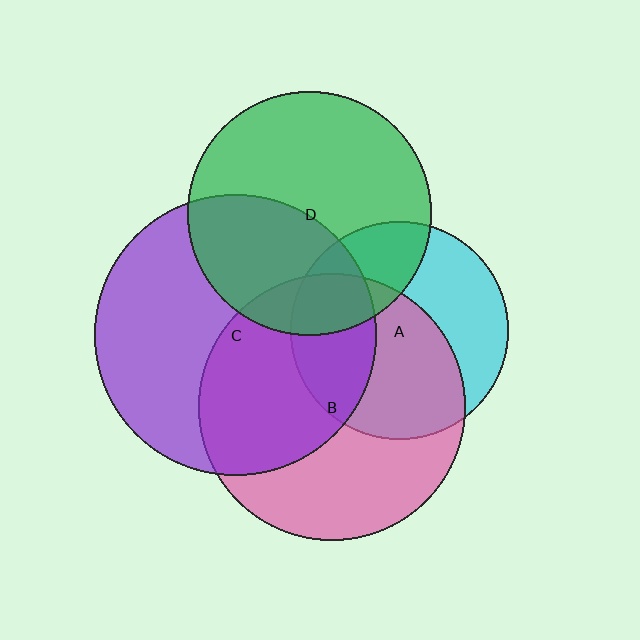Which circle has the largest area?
Circle C (purple).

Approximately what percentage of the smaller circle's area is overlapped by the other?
Approximately 50%.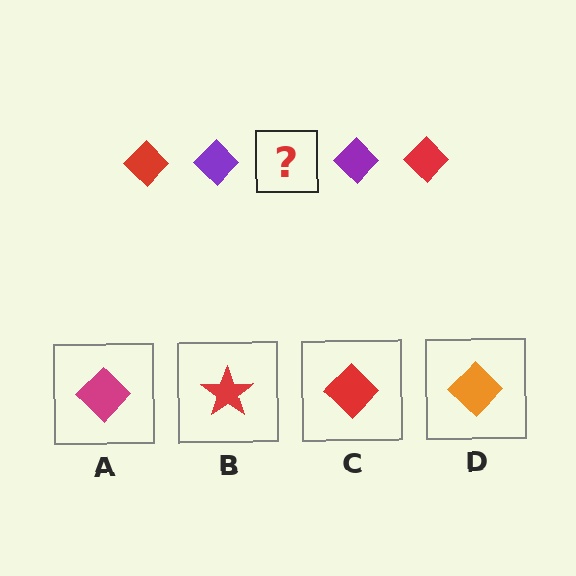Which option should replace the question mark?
Option C.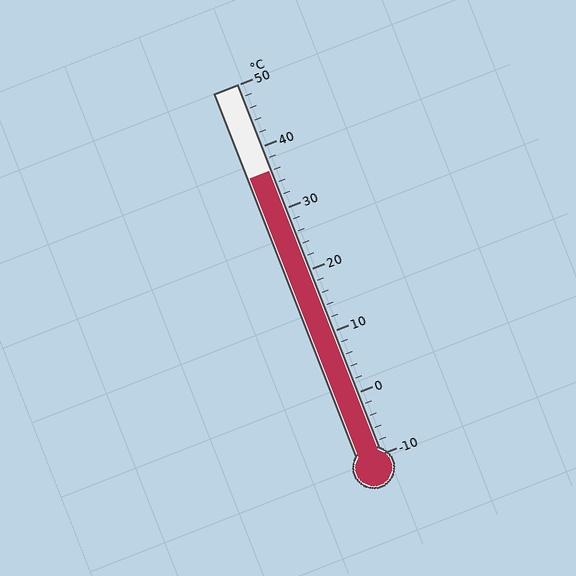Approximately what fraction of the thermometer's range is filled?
The thermometer is filled to approximately 75% of its range.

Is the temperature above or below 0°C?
The temperature is above 0°C.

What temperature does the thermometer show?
The thermometer shows approximately 36°C.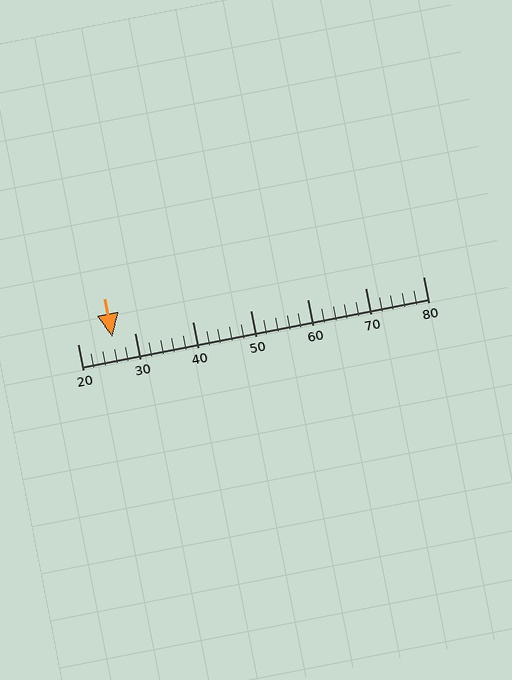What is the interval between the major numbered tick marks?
The major tick marks are spaced 10 units apart.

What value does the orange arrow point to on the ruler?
The orange arrow points to approximately 26.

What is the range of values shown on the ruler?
The ruler shows values from 20 to 80.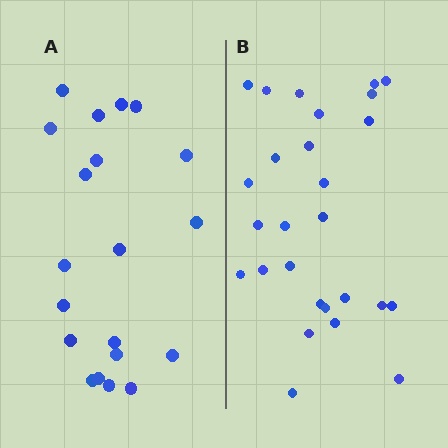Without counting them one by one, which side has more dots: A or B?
Region B (the right region) has more dots.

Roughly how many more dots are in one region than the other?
Region B has roughly 8 or so more dots than region A.